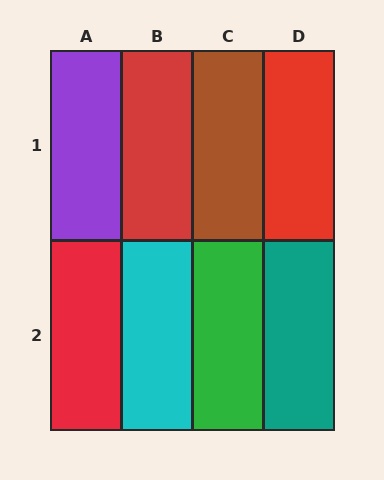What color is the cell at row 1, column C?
Brown.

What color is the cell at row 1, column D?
Red.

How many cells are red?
3 cells are red.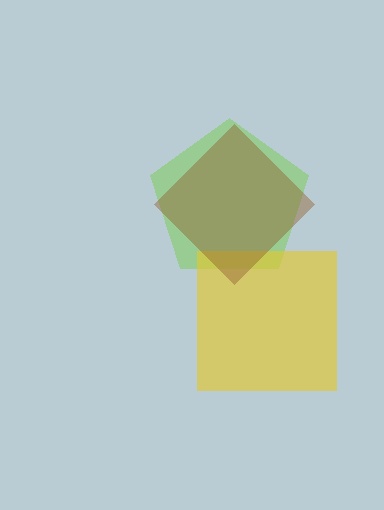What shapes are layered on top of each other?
The layered shapes are: a lime pentagon, a yellow square, a brown diamond.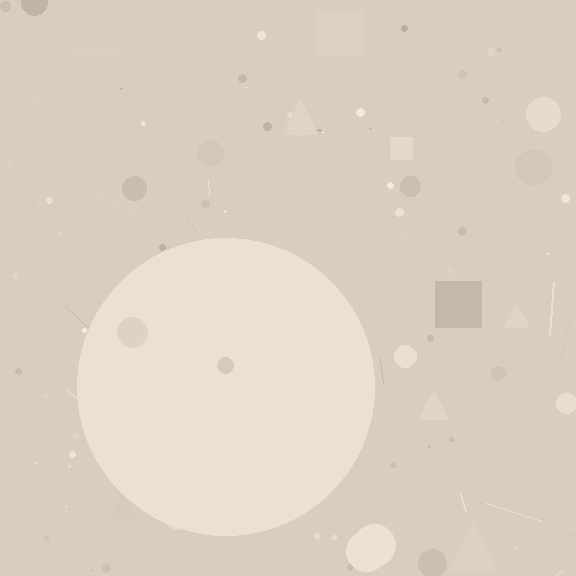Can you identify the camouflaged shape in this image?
The camouflaged shape is a circle.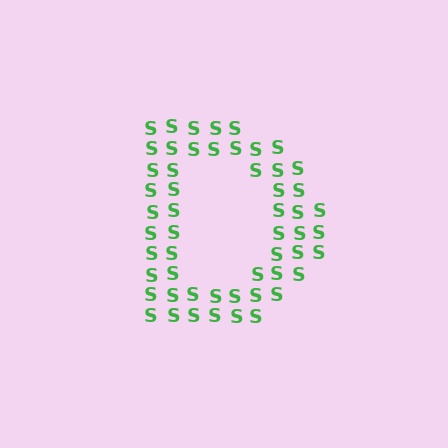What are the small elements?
The small elements are letter S's.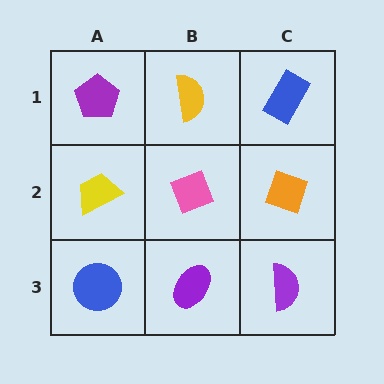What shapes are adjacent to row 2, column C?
A blue rectangle (row 1, column C), a purple semicircle (row 3, column C), a pink diamond (row 2, column B).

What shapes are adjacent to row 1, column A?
A yellow trapezoid (row 2, column A), a yellow semicircle (row 1, column B).